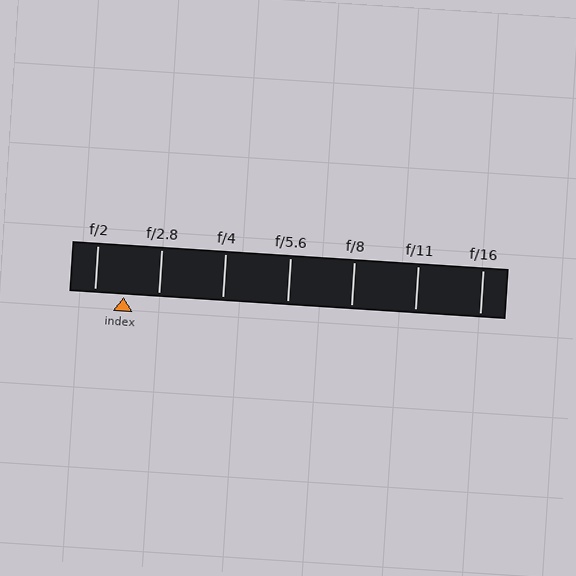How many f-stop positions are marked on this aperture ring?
There are 7 f-stop positions marked.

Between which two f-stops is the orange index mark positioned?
The index mark is between f/2 and f/2.8.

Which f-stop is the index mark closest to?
The index mark is closest to f/2.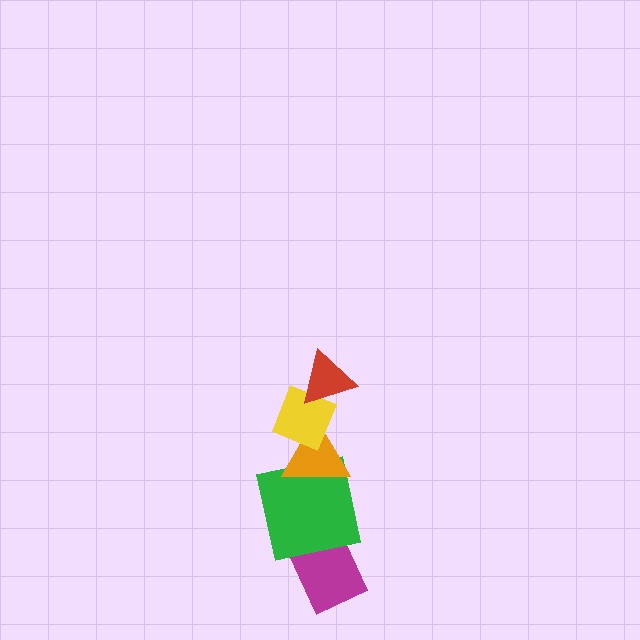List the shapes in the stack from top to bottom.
From top to bottom: the red triangle, the yellow diamond, the orange triangle, the green square, the magenta rectangle.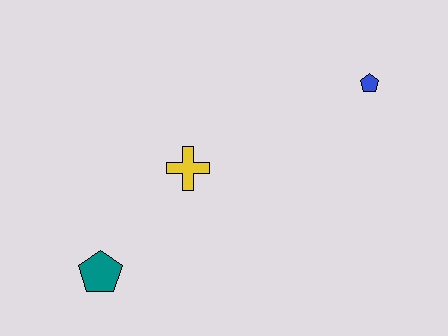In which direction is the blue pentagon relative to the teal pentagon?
The blue pentagon is to the right of the teal pentagon.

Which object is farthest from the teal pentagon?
The blue pentagon is farthest from the teal pentagon.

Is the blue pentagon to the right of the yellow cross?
Yes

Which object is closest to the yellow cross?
The teal pentagon is closest to the yellow cross.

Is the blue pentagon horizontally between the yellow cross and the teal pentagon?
No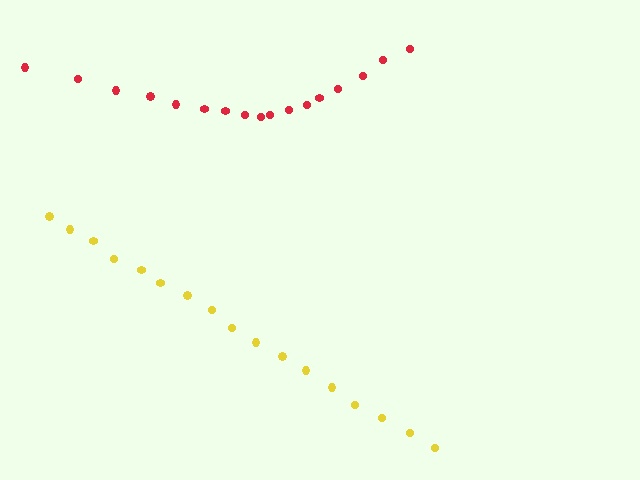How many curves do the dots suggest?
There are 2 distinct paths.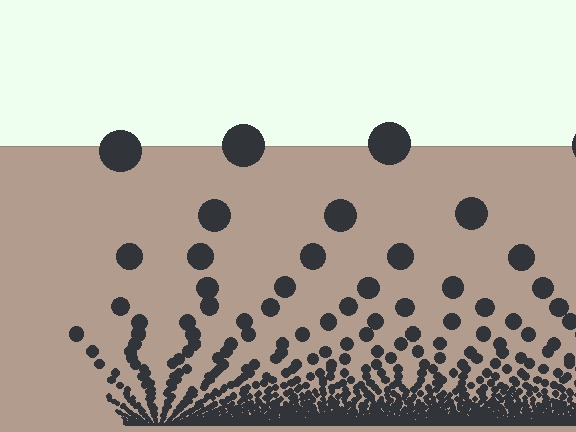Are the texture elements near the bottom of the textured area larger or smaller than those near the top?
Smaller. The gradient is inverted — elements near the bottom are smaller and denser.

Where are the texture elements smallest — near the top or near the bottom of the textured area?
Near the bottom.